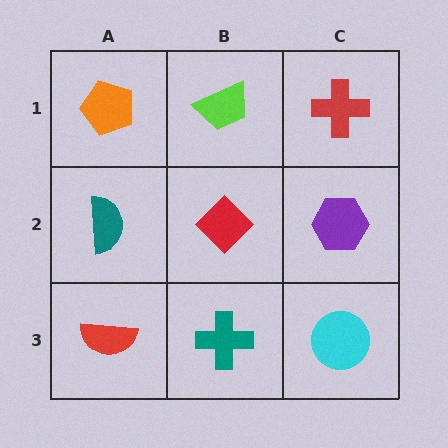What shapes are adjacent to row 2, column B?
A lime trapezoid (row 1, column B), a teal cross (row 3, column B), a teal semicircle (row 2, column A), a purple hexagon (row 2, column C).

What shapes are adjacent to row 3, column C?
A purple hexagon (row 2, column C), a teal cross (row 3, column B).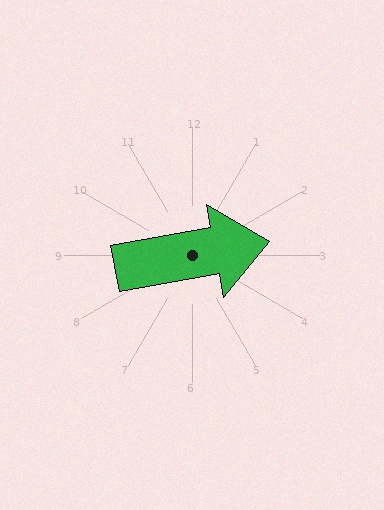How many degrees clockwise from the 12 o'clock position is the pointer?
Approximately 80 degrees.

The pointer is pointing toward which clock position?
Roughly 3 o'clock.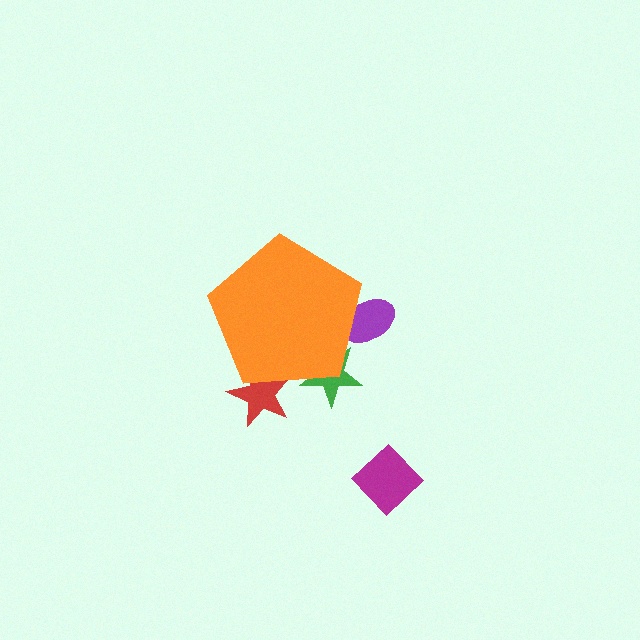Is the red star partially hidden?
Yes, the red star is partially hidden behind the orange pentagon.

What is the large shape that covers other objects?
An orange pentagon.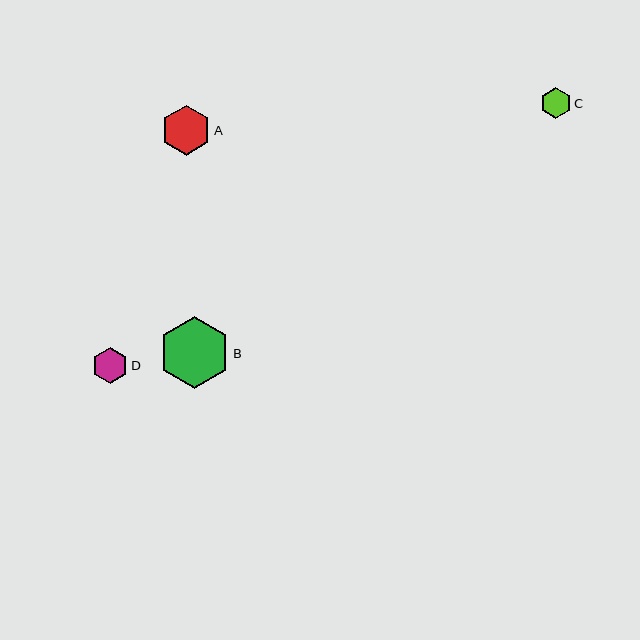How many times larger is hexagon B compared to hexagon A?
Hexagon B is approximately 1.4 times the size of hexagon A.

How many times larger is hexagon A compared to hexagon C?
Hexagon A is approximately 1.6 times the size of hexagon C.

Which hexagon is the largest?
Hexagon B is the largest with a size of approximately 71 pixels.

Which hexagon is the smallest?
Hexagon C is the smallest with a size of approximately 31 pixels.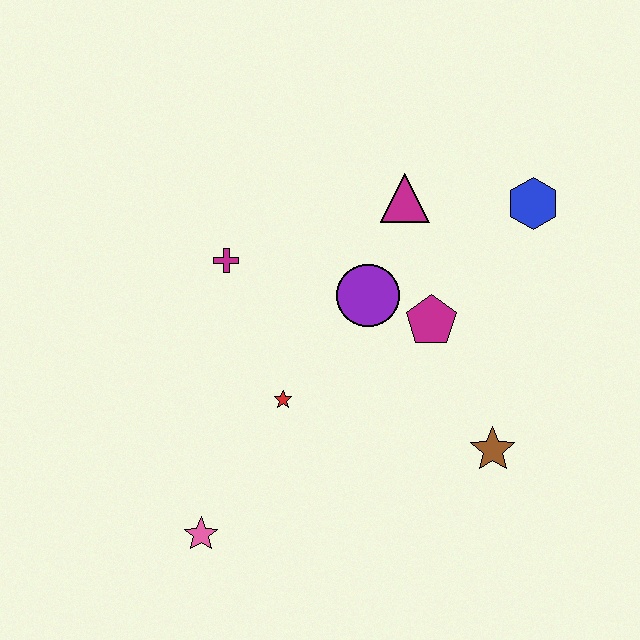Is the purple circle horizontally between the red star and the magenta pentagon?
Yes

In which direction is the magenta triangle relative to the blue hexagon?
The magenta triangle is to the left of the blue hexagon.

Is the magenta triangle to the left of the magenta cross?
No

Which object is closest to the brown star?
The magenta pentagon is closest to the brown star.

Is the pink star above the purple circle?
No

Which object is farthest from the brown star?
The magenta cross is farthest from the brown star.